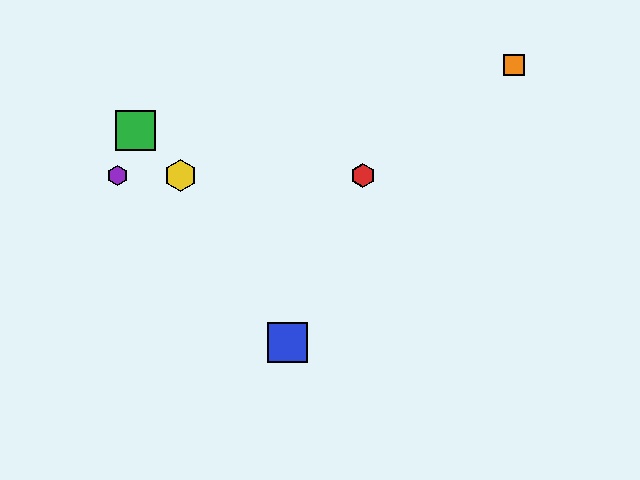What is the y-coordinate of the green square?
The green square is at y≈131.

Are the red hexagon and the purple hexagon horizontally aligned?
Yes, both are at y≈175.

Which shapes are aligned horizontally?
The red hexagon, the yellow hexagon, the purple hexagon are aligned horizontally.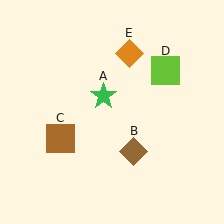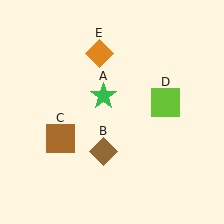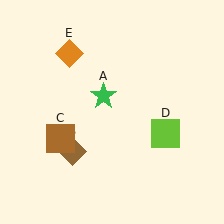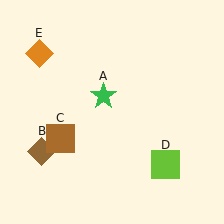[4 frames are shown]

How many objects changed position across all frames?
3 objects changed position: brown diamond (object B), lime square (object D), orange diamond (object E).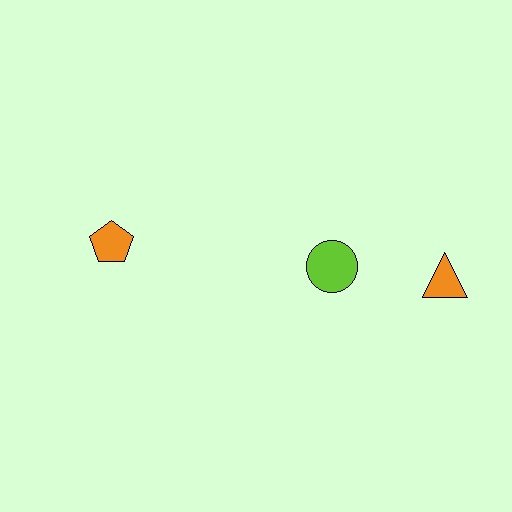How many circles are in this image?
There is 1 circle.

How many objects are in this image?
There are 3 objects.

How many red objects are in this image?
There are no red objects.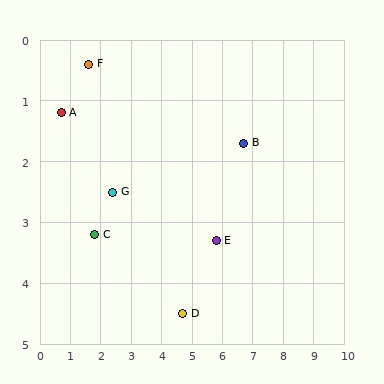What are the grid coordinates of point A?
Point A is at approximately (0.7, 1.2).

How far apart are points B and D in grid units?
Points B and D are about 3.4 grid units apart.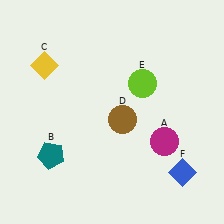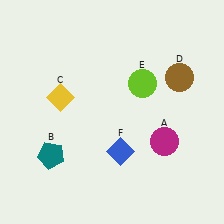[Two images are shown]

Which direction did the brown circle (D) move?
The brown circle (D) moved right.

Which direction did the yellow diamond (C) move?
The yellow diamond (C) moved down.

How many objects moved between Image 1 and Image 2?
3 objects moved between the two images.